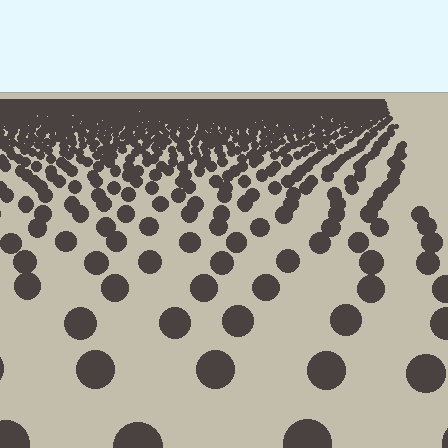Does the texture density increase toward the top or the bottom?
Density increases toward the top.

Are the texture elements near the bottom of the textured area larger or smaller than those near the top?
Larger. Near the bottom, elements are closer to the viewer and appear at a bigger on-screen size.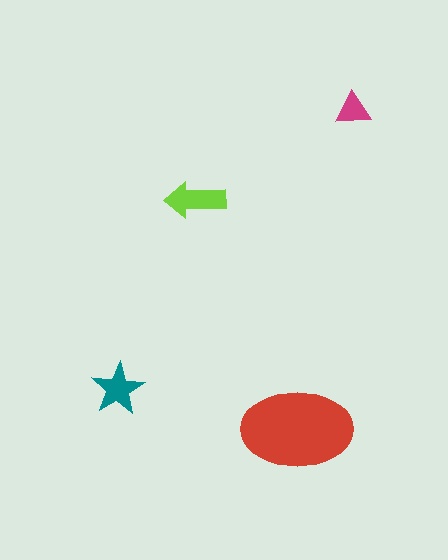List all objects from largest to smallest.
The red ellipse, the lime arrow, the teal star, the magenta triangle.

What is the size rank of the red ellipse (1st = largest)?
1st.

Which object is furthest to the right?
The magenta triangle is rightmost.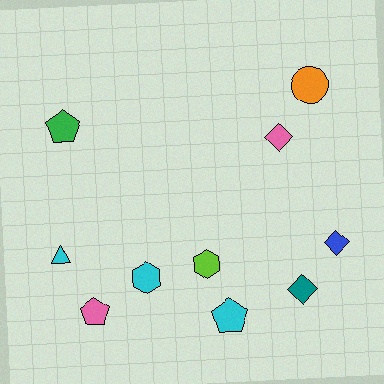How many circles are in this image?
There is 1 circle.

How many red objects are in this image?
There are no red objects.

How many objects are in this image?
There are 10 objects.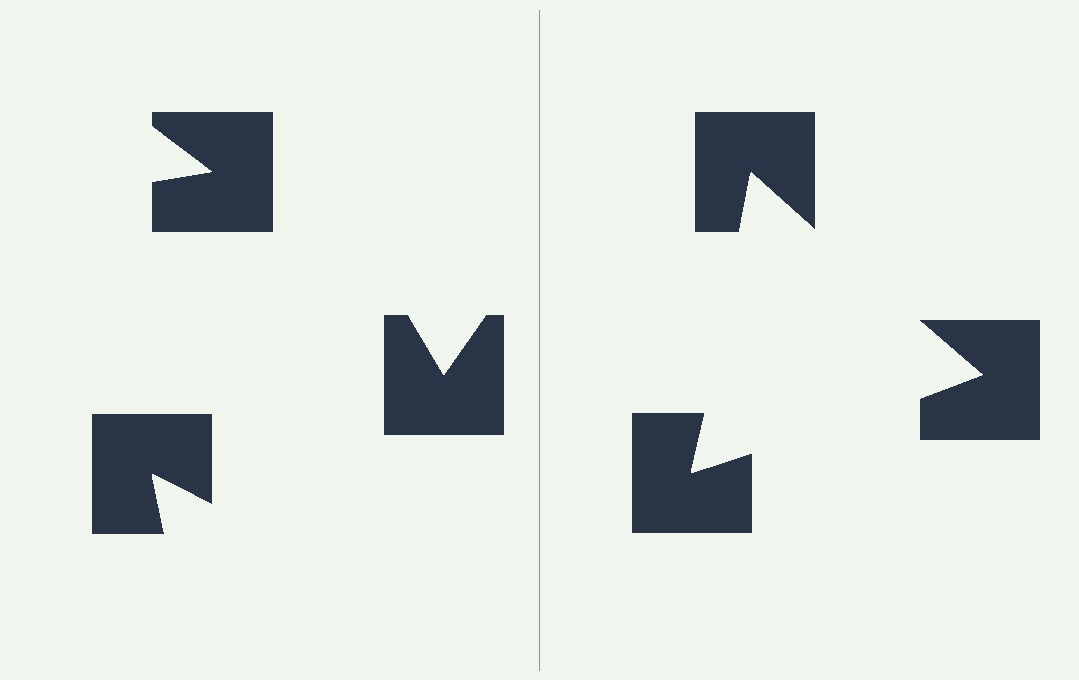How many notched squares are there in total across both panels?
6 — 3 on each side.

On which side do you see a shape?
An illusory triangle appears on the right side. On the left side the wedge cuts are rotated, so no coherent shape forms.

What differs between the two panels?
The notched squares are positioned identically on both sides; only the wedge orientations differ. On the right they align to a triangle; on the left they are misaligned.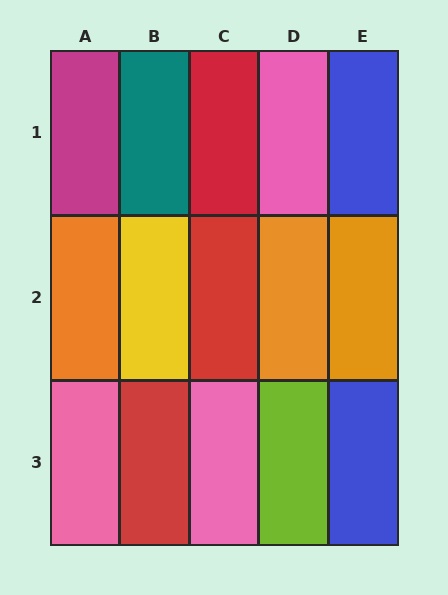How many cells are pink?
3 cells are pink.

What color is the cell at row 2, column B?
Yellow.